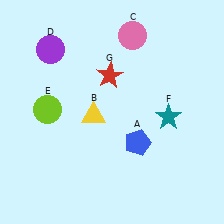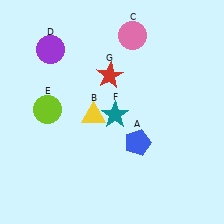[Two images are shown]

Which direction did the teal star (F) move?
The teal star (F) moved left.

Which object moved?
The teal star (F) moved left.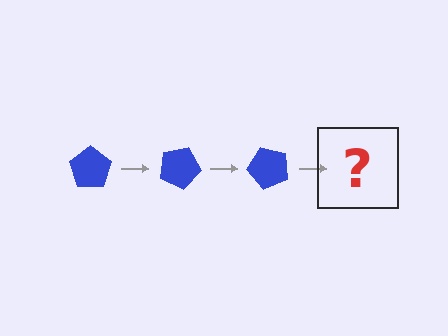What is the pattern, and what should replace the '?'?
The pattern is that the pentagon rotates 25 degrees each step. The '?' should be a blue pentagon rotated 75 degrees.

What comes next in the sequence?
The next element should be a blue pentagon rotated 75 degrees.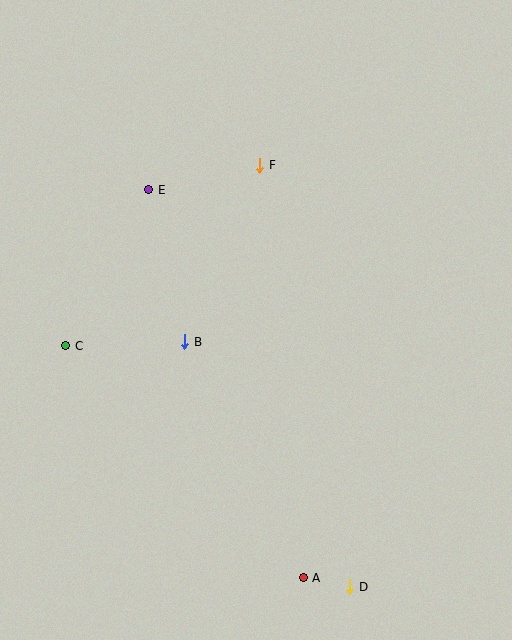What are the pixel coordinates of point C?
Point C is at (66, 346).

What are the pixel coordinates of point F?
Point F is at (260, 165).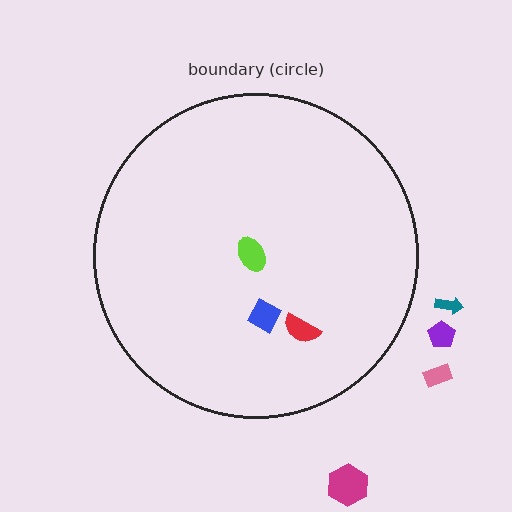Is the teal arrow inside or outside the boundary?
Outside.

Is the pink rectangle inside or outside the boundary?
Outside.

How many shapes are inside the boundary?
3 inside, 4 outside.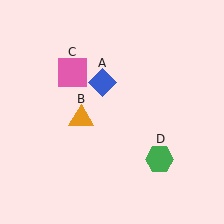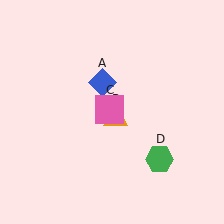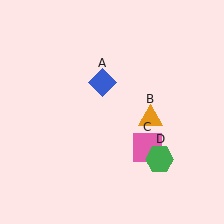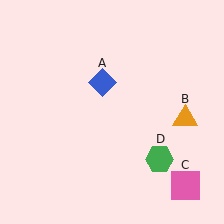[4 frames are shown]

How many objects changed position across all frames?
2 objects changed position: orange triangle (object B), pink square (object C).